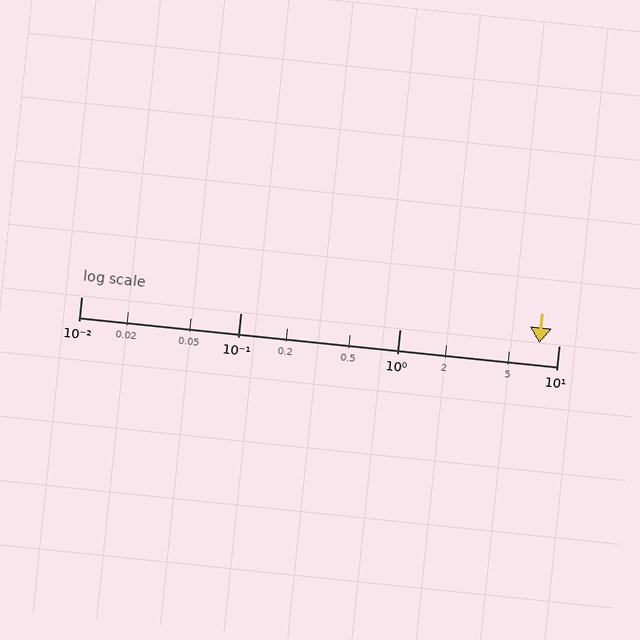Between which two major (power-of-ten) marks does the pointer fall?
The pointer is between 1 and 10.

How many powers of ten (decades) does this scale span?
The scale spans 3 decades, from 0.01 to 10.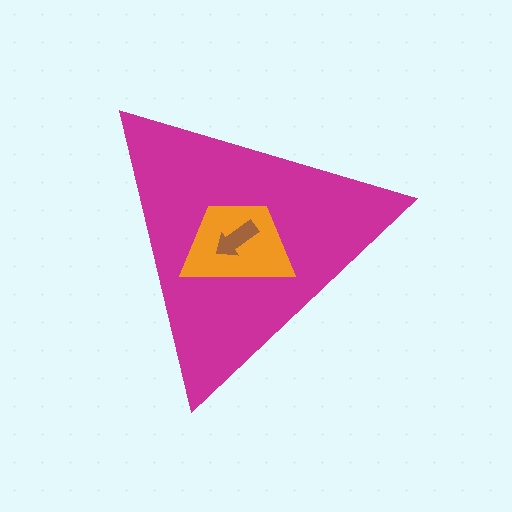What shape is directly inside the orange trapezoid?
The brown arrow.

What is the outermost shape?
The magenta triangle.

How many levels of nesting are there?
3.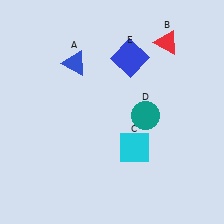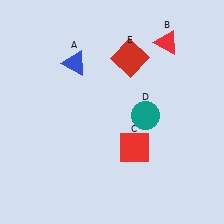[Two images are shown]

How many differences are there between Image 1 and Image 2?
There are 2 differences between the two images.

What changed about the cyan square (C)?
In Image 1, C is cyan. In Image 2, it changed to red.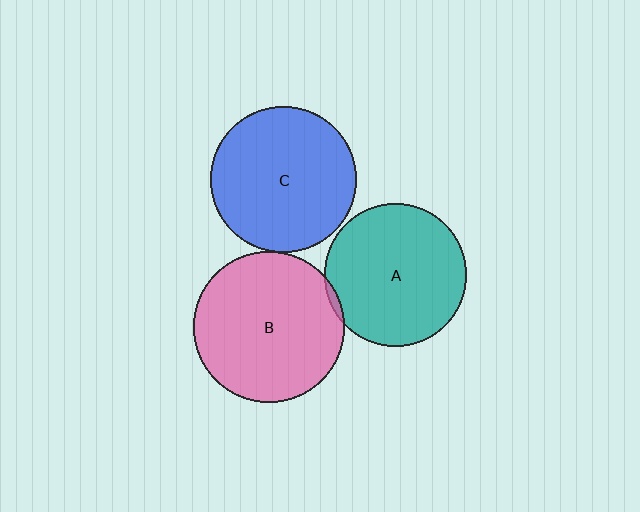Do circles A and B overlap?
Yes.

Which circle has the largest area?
Circle B (pink).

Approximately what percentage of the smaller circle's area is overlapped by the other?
Approximately 5%.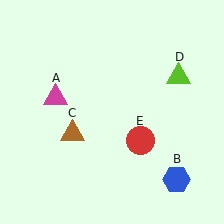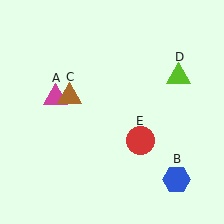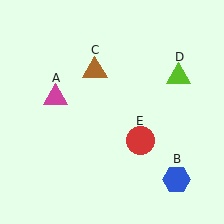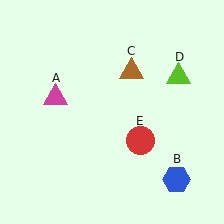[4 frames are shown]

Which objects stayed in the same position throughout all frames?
Magenta triangle (object A) and blue hexagon (object B) and lime triangle (object D) and red circle (object E) remained stationary.